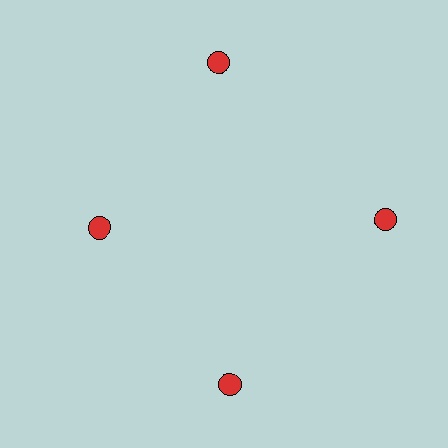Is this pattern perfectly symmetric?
No. The 4 red circles are arranged in a ring, but one element near the 9 o'clock position is pulled inward toward the center, breaking the 4-fold rotational symmetry.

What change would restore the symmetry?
The symmetry would be restored by moving it outward, back onto the ring so that all 4 circles sit at equal angles and equal distance from the center.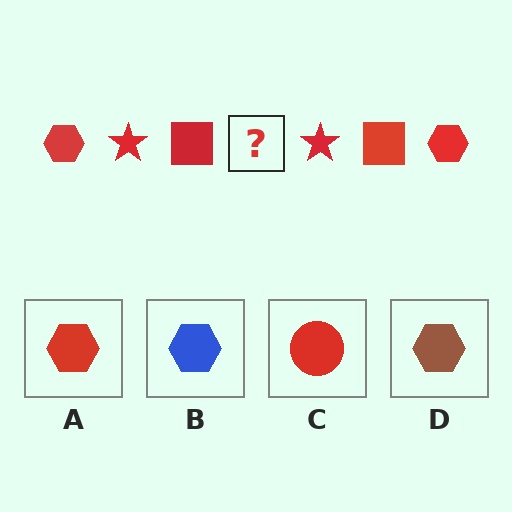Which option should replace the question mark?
Option A.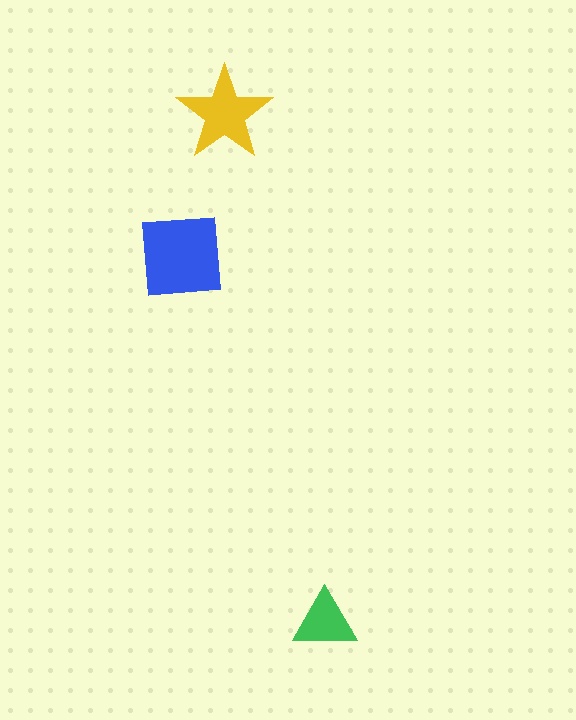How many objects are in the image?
There are 3 objects in the image.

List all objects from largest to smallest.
The blue square, the yellow star, the green triangle.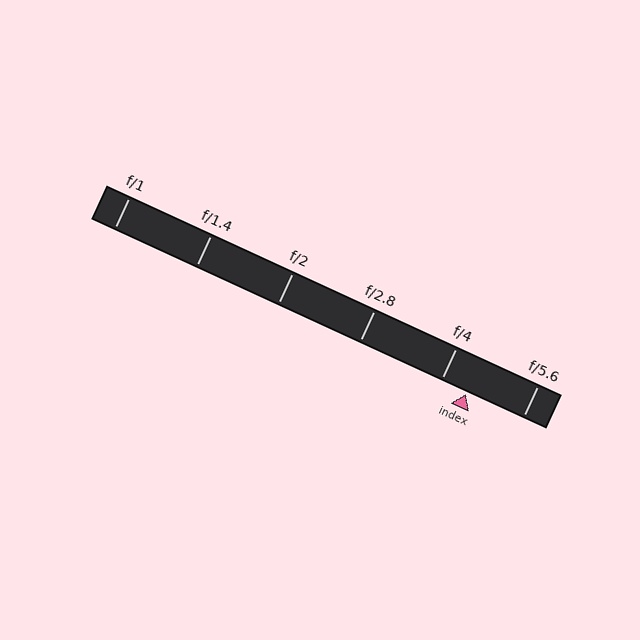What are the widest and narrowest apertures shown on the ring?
The widest aperture shown is f/1 and the narrowest is f/5.6.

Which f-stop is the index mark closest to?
The index mark is closest to f/4.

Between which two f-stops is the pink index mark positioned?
The index mark is between f/4 and f/5.6.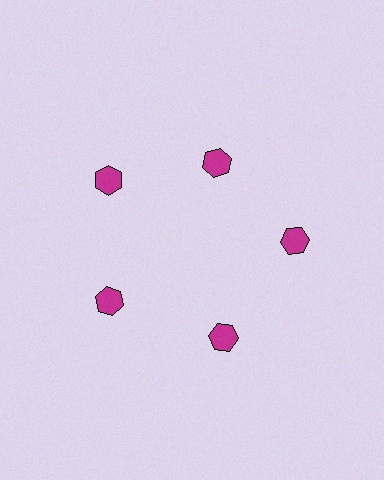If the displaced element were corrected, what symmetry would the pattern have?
It would have 5-fold rotational symmetry — the pattern would map onto itself every 72 degrees.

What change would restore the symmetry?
The symmetry would be restored by moving it outward, back onto the ring so that all 5 hexagons sit at equal angles and equal distance from the center.